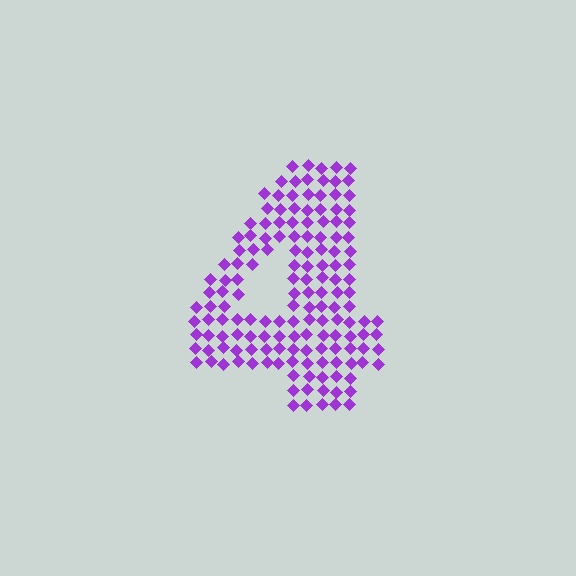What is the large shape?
The large shape is the digit 4.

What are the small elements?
The small elements are diamonds.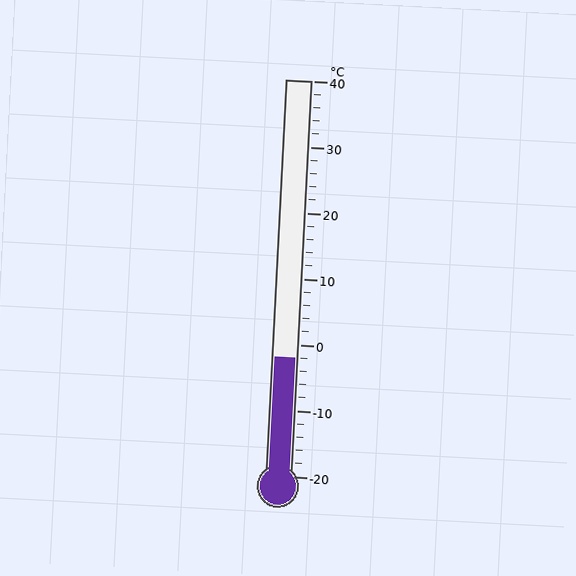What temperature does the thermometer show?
The thermometer shows approximately -2°C.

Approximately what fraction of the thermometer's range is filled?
The thermometer is filled to approximately 30% of its range.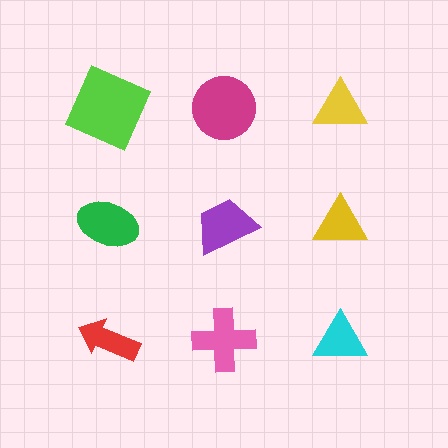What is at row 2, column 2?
A purple trapezoid.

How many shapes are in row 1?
3 shapes.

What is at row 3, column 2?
A pink cross.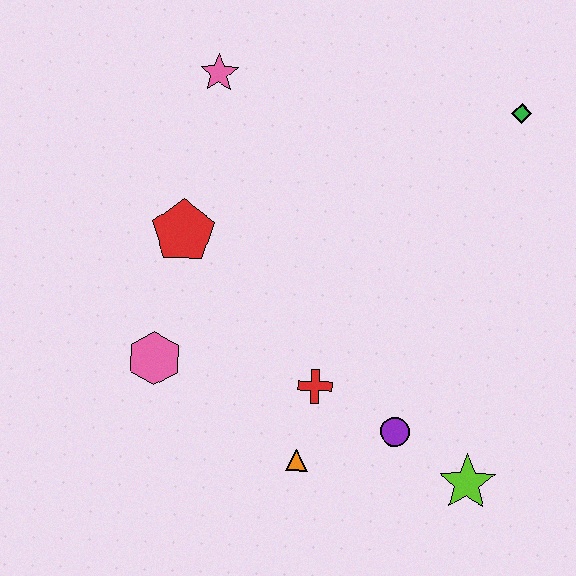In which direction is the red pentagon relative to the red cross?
The red pentagon is above the red cross.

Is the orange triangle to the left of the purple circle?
Yes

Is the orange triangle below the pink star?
Yes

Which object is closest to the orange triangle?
The red cross is closest to the orange triangle.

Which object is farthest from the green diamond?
The pink hexagon is farthest from the green diamond.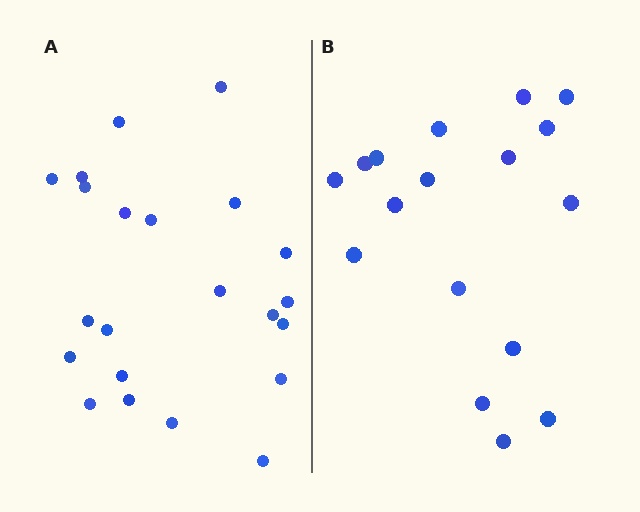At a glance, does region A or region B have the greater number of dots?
Region A (the left region) has more dots.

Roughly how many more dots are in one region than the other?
Region A has about 5 more dots than region B.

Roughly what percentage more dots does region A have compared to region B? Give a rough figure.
About 30% more.